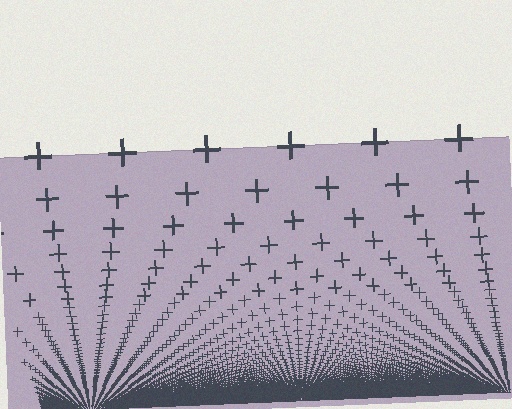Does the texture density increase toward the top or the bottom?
Density increases toward the bottom.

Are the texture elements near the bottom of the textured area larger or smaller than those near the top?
Smaller. The gradient is inverted — elements near the bottom are smaller and denser.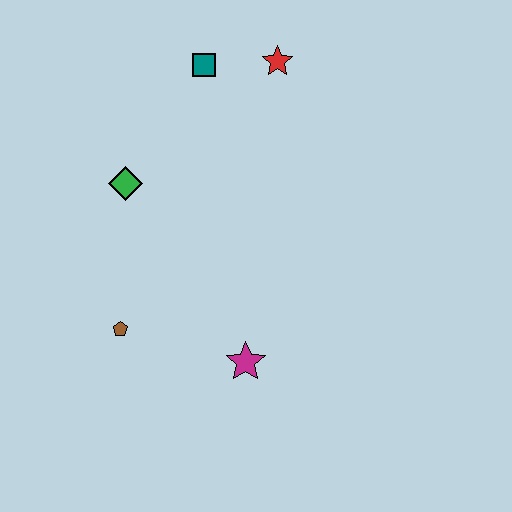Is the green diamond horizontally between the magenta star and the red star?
No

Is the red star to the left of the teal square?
No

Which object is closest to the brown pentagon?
The magenta star is closest to the brown pentagon.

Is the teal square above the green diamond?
Yes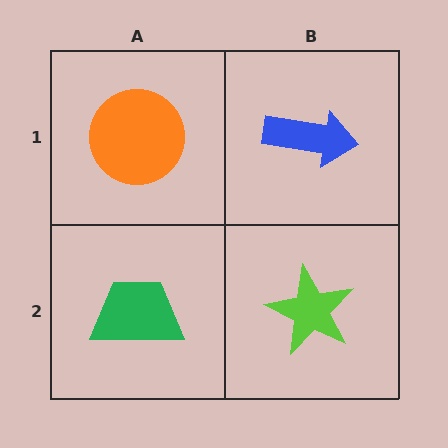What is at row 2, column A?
A green trapezoid.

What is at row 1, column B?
A blue arrow.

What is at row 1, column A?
An orange circle.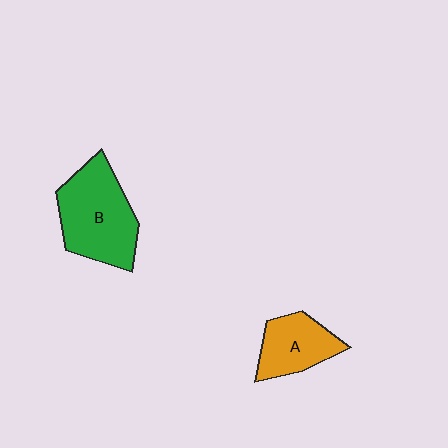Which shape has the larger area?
Shape B (green).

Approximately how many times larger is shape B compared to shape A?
Approximately 1.6 times.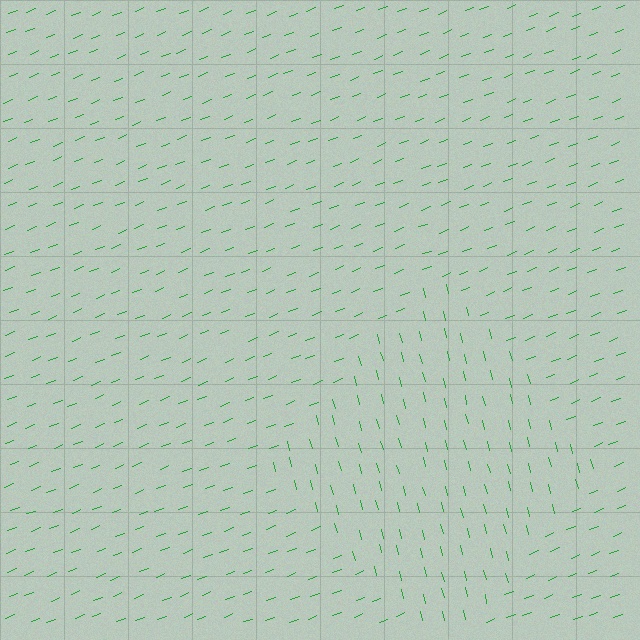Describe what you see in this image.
The image is filled with small green line segments. A diamond region in the image has lines oriented differently from the surrounding lines, creating a visible texture boundary.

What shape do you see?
I see a diamond.